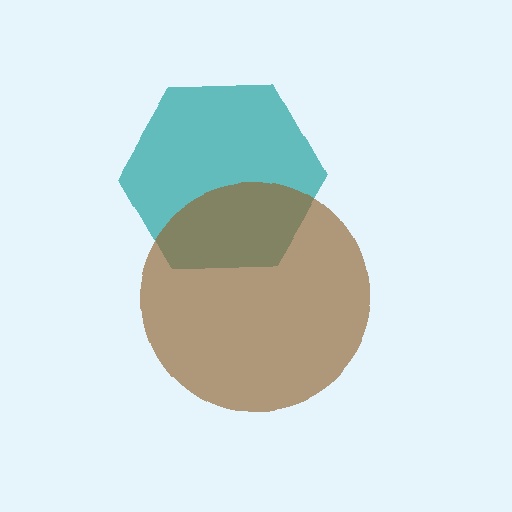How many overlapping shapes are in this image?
There are 2 overlapping shapes in the image.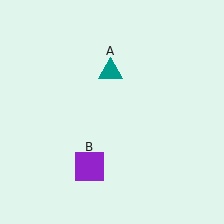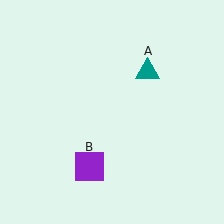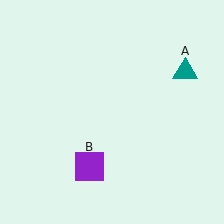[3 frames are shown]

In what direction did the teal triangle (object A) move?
The teal triangle (object A) moved right.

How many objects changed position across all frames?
1 object changed position: teal triangle (object A).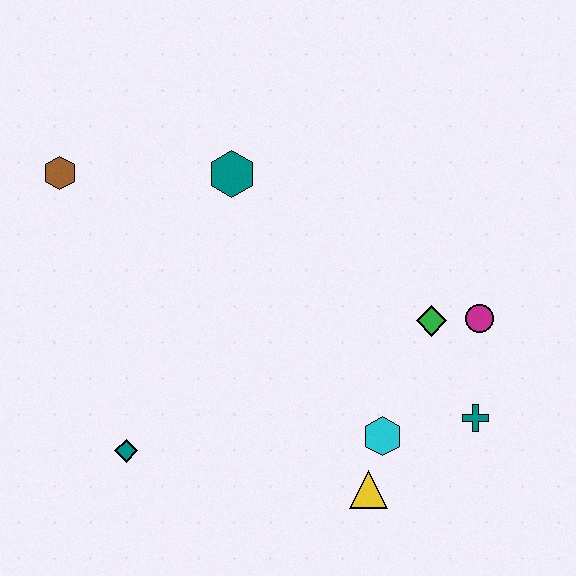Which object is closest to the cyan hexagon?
The yellow triangle is closest to the cyan hexagon.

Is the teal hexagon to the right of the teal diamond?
Yes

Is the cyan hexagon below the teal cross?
Yes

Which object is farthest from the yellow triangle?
The brown hexagon is farthest from the yellow triangle.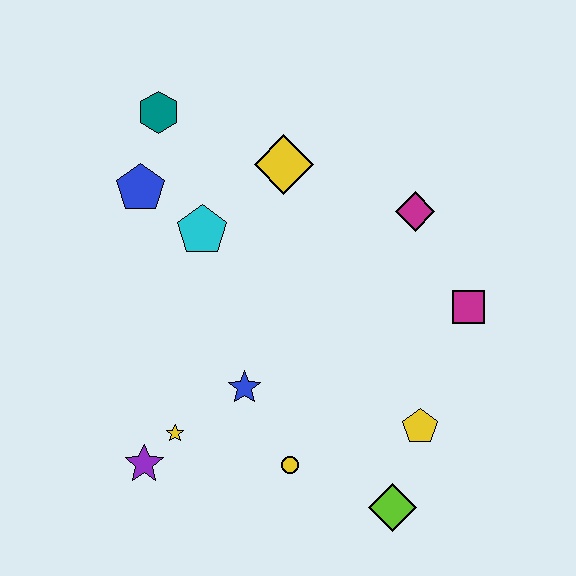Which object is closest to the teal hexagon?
The blue pentagon is closest to the teal hexagon.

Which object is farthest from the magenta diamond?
The purple star is farthest from the magenta diamond.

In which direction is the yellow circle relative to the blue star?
The yellow circle is below the blue star.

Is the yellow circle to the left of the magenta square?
Yes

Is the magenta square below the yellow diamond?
Yes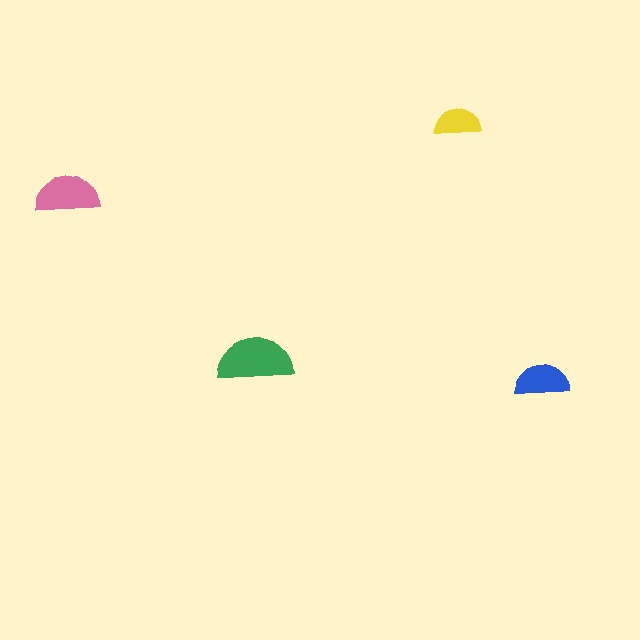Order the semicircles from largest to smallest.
the green one, the pink one, the blue one, the yellow one.